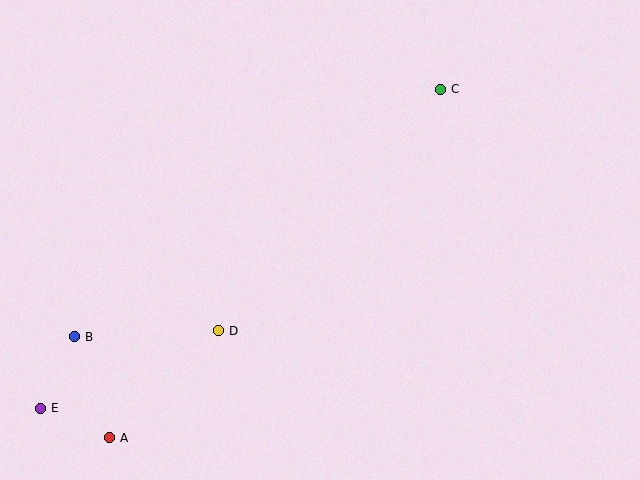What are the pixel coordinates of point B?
Point B is at (74, 337).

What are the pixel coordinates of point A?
Point A is at (109, 438).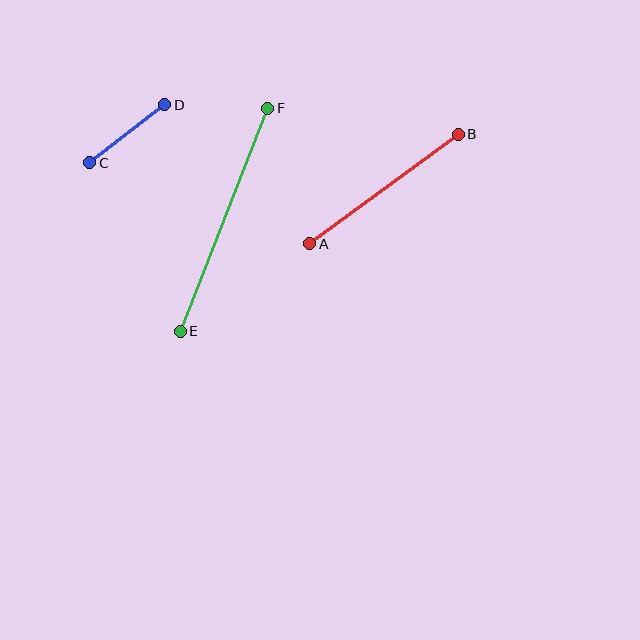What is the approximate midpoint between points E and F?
The midpoint is at approximately (224, 220) pixels.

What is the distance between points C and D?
The distance is approximately 95 pixels.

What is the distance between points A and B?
The distance is approximately 185 pixels.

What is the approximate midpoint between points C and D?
The midpoint is at approximately (127, 134) pixels.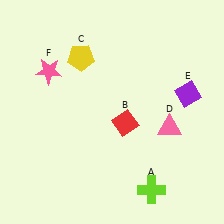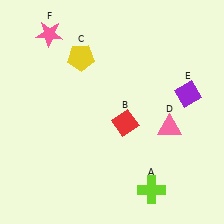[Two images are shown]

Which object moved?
The pink star (F) moved up.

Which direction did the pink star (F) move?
The pink star (F) moved up.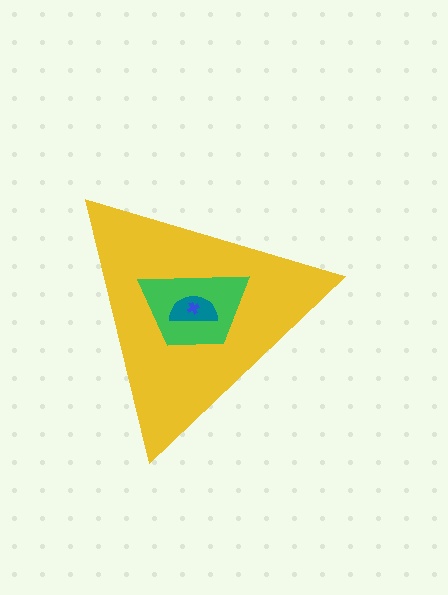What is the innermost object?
The blue cross.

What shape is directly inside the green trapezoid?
The teal semicircle.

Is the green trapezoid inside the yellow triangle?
Yes.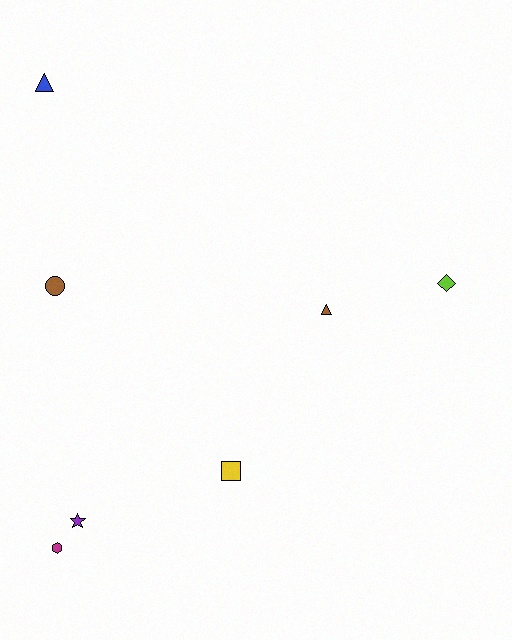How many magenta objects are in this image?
There is 1 magenta object.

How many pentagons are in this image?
There are no pentagons.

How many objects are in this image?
There are 7 objects.